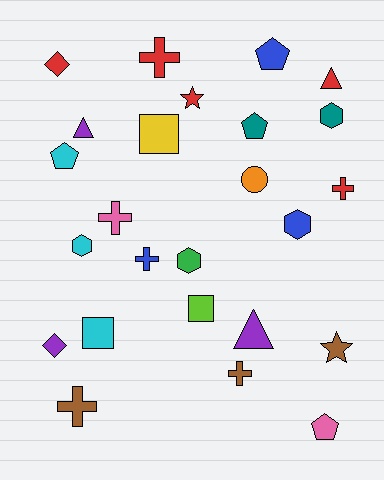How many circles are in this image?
There is 1 circle.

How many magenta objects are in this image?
There are no magenta objects.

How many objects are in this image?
There are 25 objects.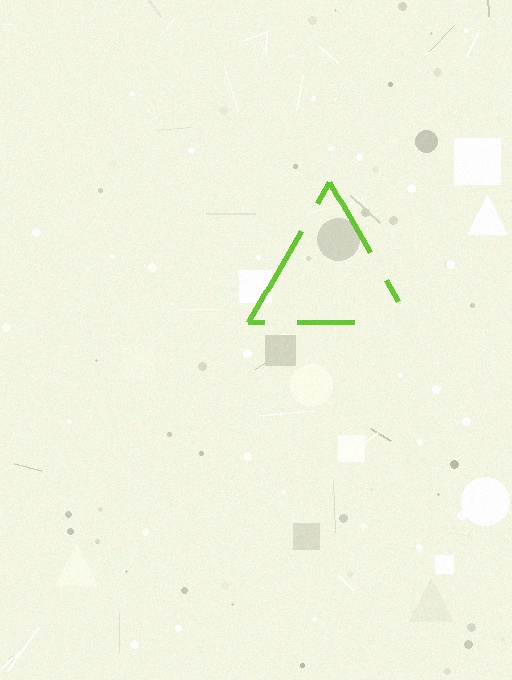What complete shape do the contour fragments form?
The contour fragments form a triangle.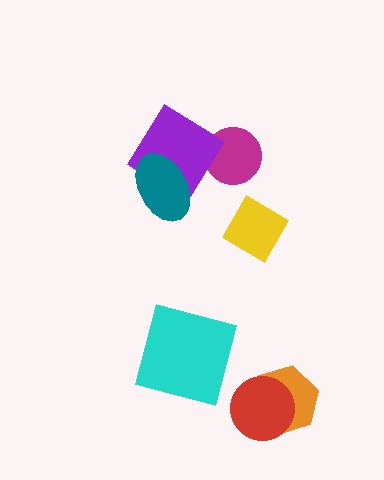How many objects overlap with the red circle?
1 object overlaps with the red circle.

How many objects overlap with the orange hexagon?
1 object overlaps with the orange hexagon.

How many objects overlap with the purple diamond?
2 objects overlap with the purple diamond.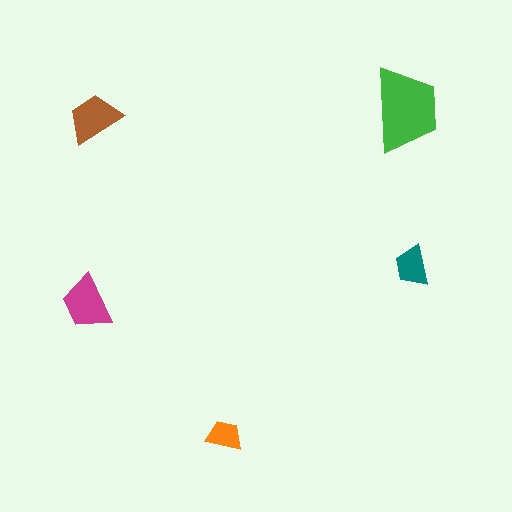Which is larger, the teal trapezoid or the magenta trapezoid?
The magenta one.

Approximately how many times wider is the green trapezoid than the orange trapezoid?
About 2.5 times wider.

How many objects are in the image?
There are 5 objects in the image.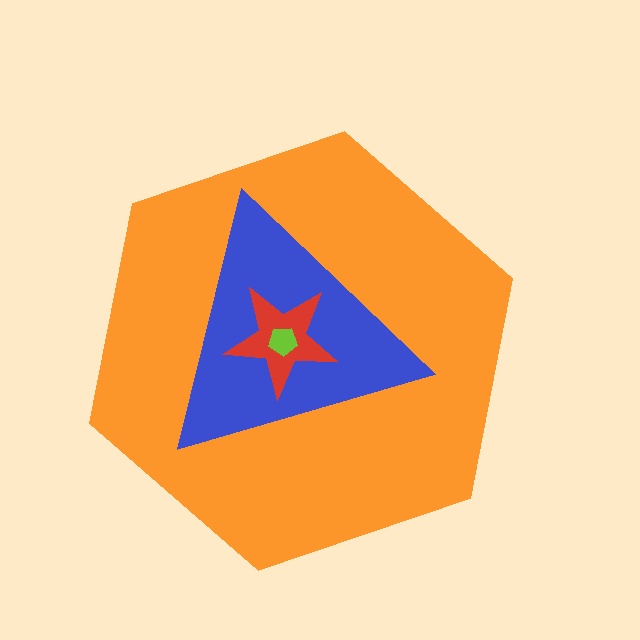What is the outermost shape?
The orange hexagon.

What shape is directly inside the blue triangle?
The red star.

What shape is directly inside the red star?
The lime pentagon.